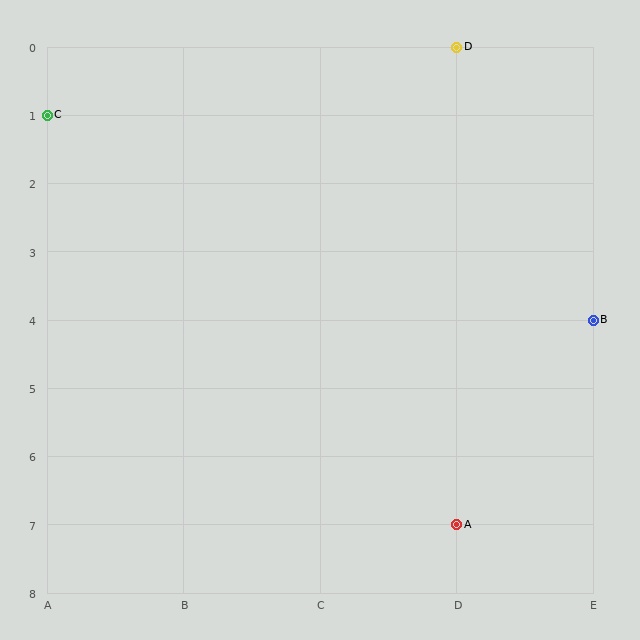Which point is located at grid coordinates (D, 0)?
Point D is at (D, 0).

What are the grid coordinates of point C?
Point C is at grid coordinates (A, 1).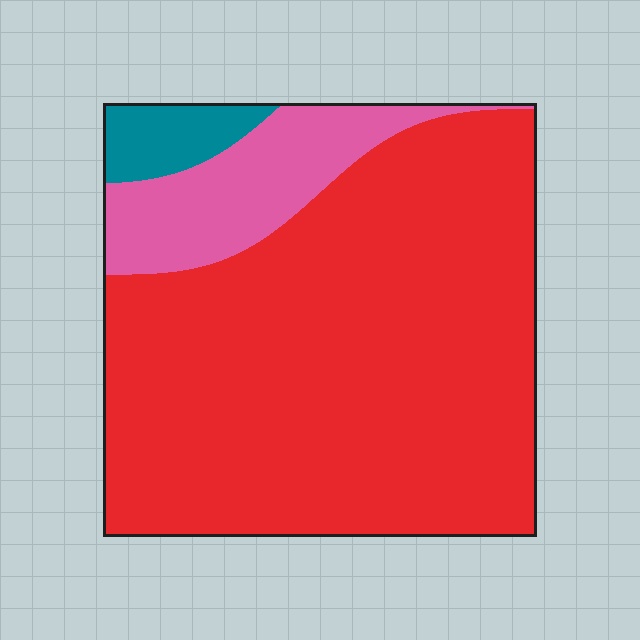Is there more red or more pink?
Red.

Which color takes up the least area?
Teal, at roughly 5%.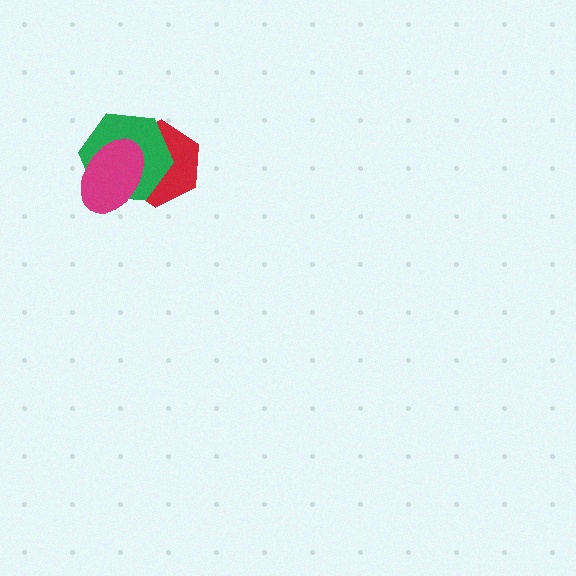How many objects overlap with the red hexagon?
2 objects overlap with the red hexagon.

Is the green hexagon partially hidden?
Yes, it is partially covered by another shape.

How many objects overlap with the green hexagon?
2 objects overlap with the green hexagon.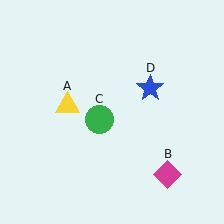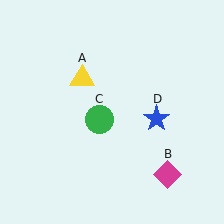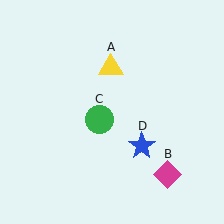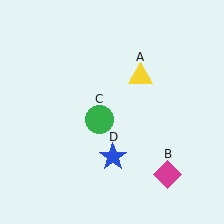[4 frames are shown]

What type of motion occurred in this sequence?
The yellow triangle (object A), blue star (object D) rotated clockwise around the center of the scene.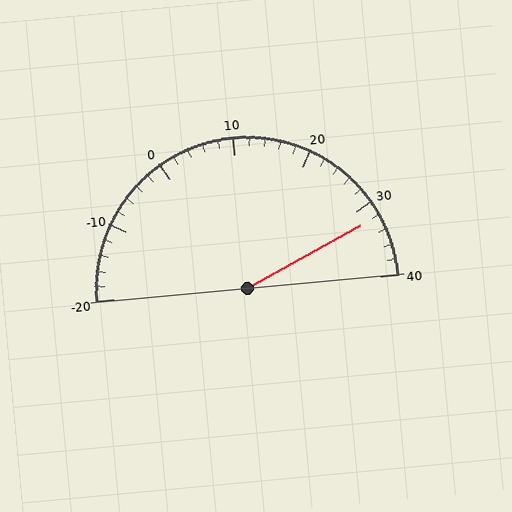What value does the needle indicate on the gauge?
The needle indicates approximately 32.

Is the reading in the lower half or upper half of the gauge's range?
The reading is in the upper half of the range (-20 to 40).